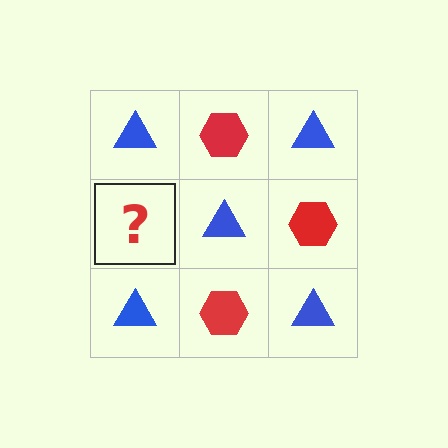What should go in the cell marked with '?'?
The missing cell should contain a red hexagon.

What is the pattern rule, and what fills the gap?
The rule is that it alternates blue triangle and red hexagon in a checkerboard pattern. The gap should be filled with a red hexagon.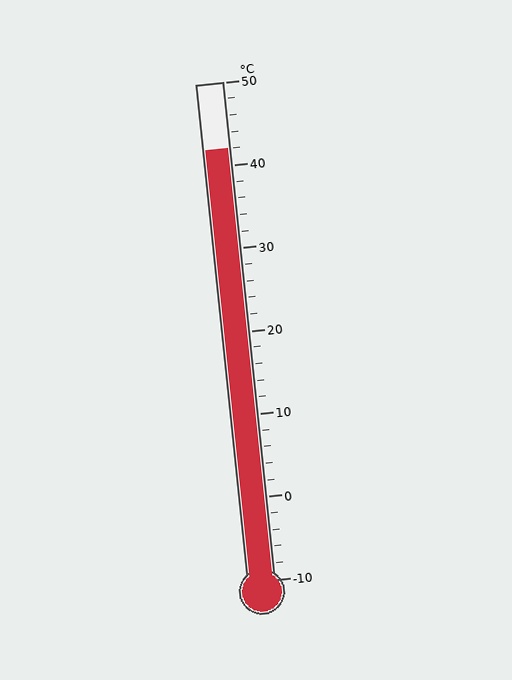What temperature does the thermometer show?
The thermometer shows approximately 42°C.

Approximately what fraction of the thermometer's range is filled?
The thermometer is filled to approximately 85% of its range.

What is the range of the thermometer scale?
The thermometer scale ranges from -10°C to 50°C.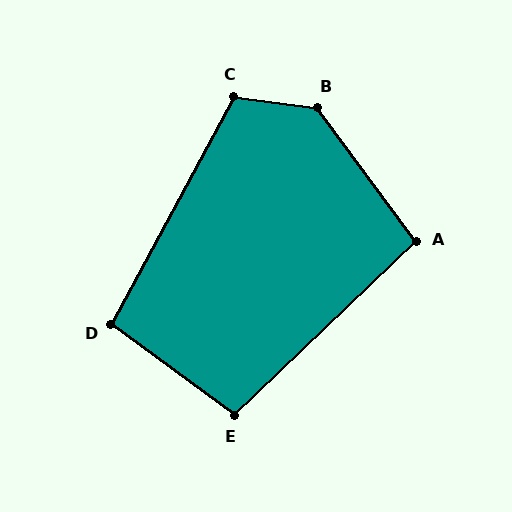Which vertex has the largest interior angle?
B, at approximately 133 degrees.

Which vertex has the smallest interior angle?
A, at approximately 97 degrees.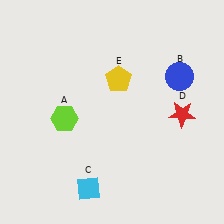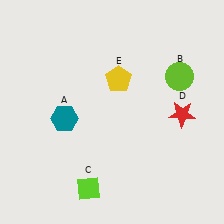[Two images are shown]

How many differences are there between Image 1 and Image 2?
There are 3 differences between the two images.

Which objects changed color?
A changed from lime to teal. B changed from blue to lime. C changed from cyan to lime.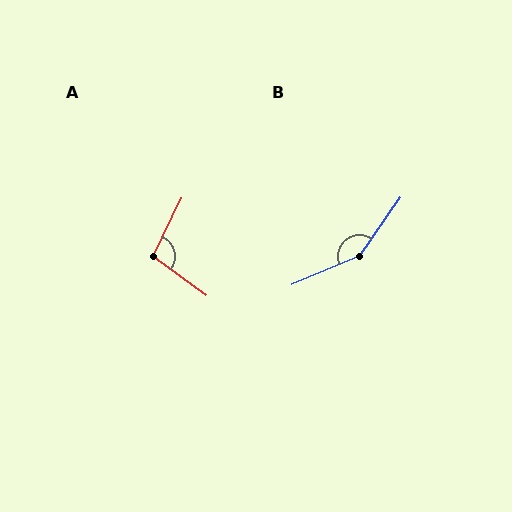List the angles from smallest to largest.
A (101°), B (148°).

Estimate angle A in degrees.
Approximately 101 degrees.